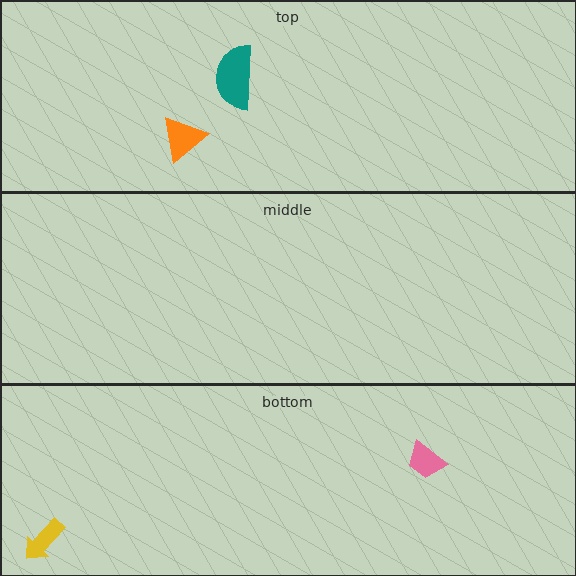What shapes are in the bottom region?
The yellow arrow, the pink trapezoid.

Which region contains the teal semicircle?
The top region.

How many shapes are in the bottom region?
2.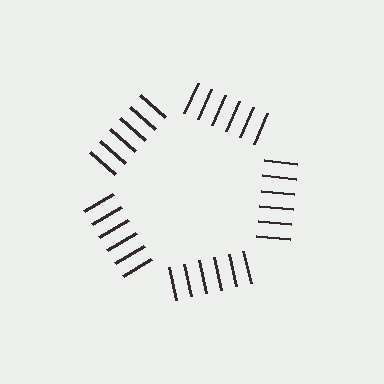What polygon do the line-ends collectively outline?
An illusory pentagon — the line segments terminate on its edges but no continuous stroke is drawn.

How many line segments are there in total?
30 — 6 along each of the 5 edges.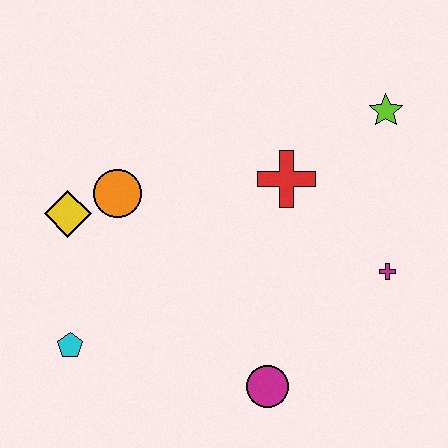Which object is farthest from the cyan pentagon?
The lime star is farthest from the cyan pentagon.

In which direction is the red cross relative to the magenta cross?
The red cross is to the left of the magenta cross.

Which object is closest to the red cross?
The lime star is closest to the red cross.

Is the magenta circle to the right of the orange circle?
Yes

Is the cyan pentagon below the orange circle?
Yes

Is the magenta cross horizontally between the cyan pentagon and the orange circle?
No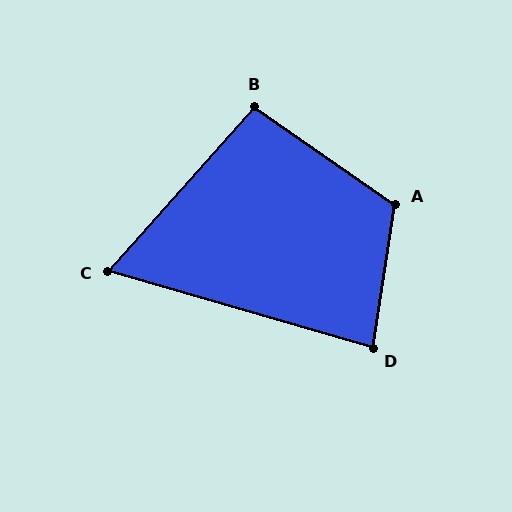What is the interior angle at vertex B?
Approximately 97 degrees (obtuse).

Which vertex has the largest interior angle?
A, at approximately 116 degrees.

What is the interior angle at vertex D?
Approximately 83 degrees (acute).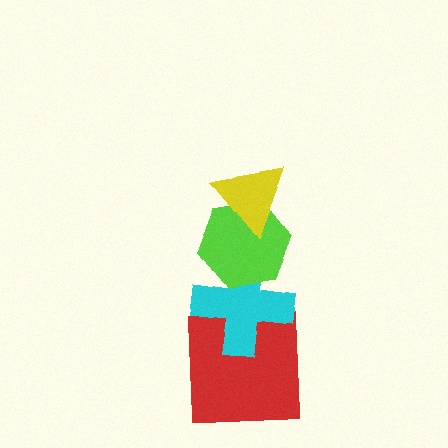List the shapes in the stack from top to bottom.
From top to bottom: the yellow triangle, the lime hexagon, the cyan cross, the red square.